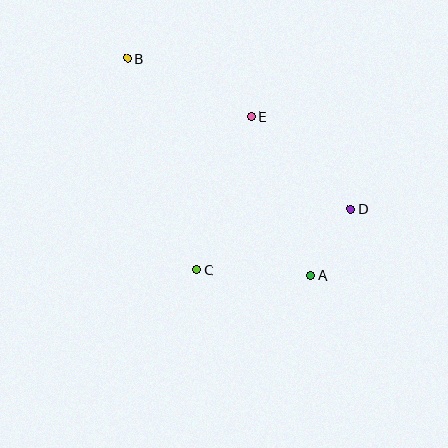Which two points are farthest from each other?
Points A and B are farthest from each other.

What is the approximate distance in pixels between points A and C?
The distance between A and C is approximately 114 pixels.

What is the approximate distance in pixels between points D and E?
The distance between D and E is approximately 136 pixels.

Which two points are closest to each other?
Points A and D are closest to each other.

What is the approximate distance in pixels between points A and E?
The distance between A and E is approximately 170 pixels.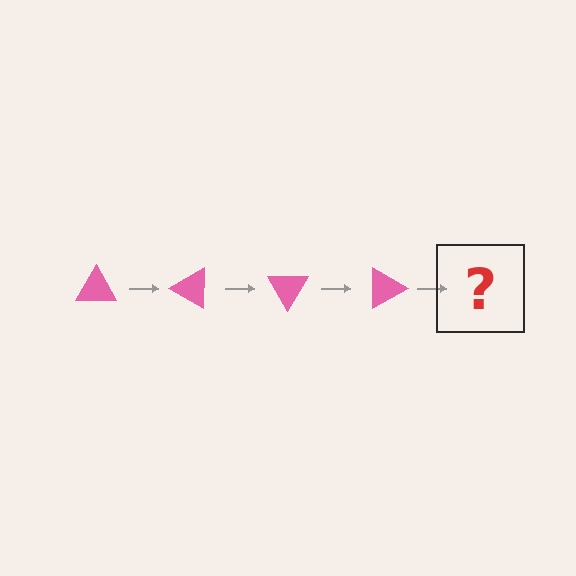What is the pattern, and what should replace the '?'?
The pattern is that the triangle rotates 30 degrees each step. The '?' should be a pink triangle rotated 120 degrees.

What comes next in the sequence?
The next element should be a pink triangle rotated 120 degrees.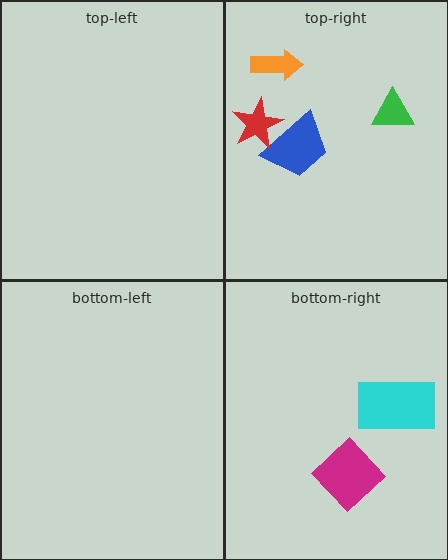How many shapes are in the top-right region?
4.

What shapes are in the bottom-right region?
The magenta diamond, the cyan rectangle.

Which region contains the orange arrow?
The top-right region.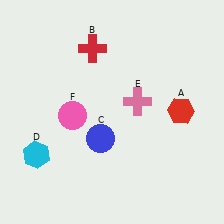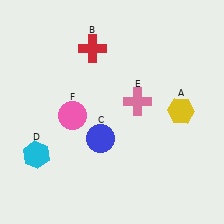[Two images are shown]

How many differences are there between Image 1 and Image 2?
There is 1 difference between the two images.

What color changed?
The hexagon (A) changed from red in Image 1 to yellow in Image 2.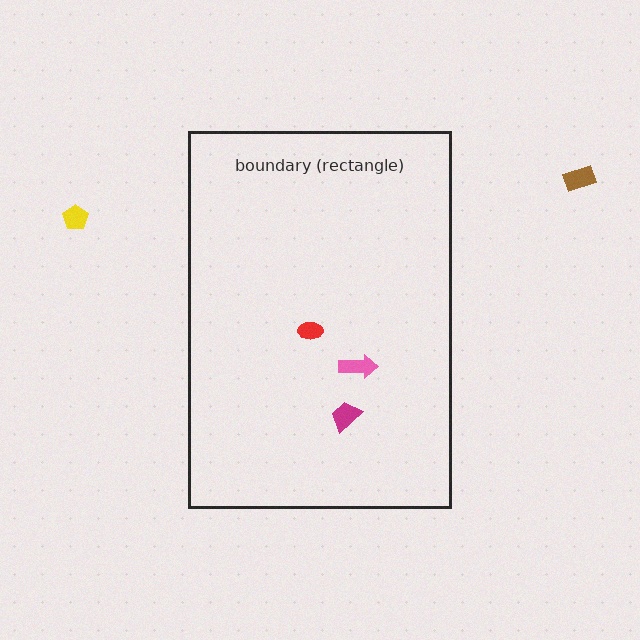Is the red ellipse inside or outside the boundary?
Inside.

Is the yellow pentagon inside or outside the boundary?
Outside.